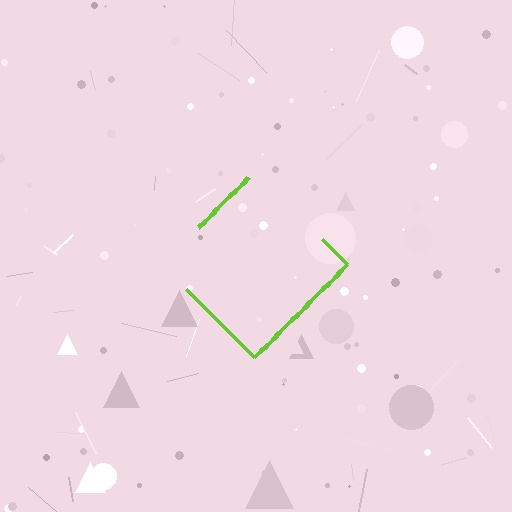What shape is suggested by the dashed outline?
The dashed outline suggests a diamond.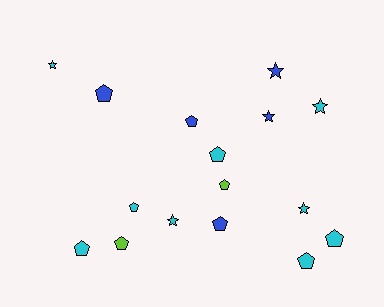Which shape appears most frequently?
Pentagon, with 10 objects.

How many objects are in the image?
There are 16 objects.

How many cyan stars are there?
There are 4 cyan stars.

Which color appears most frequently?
Cyan, with 9 objects.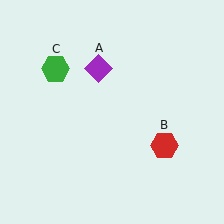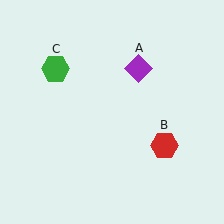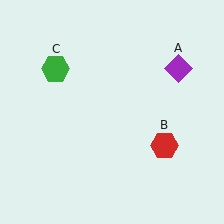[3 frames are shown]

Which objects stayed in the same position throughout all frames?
Red hexagon (object B) and green hexagon (object C) remained stationary.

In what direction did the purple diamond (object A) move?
The purple diamond (object A) moved right.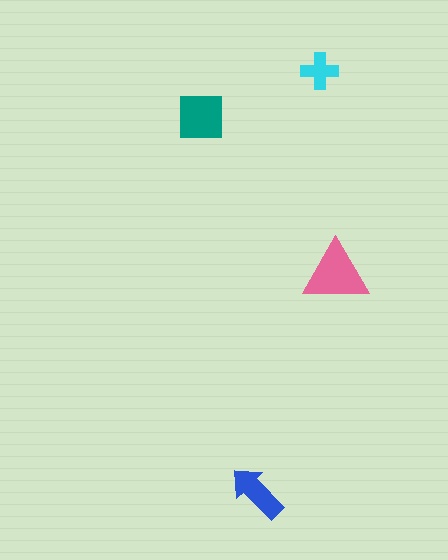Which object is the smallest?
The cyan cross.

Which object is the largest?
The pink triangle.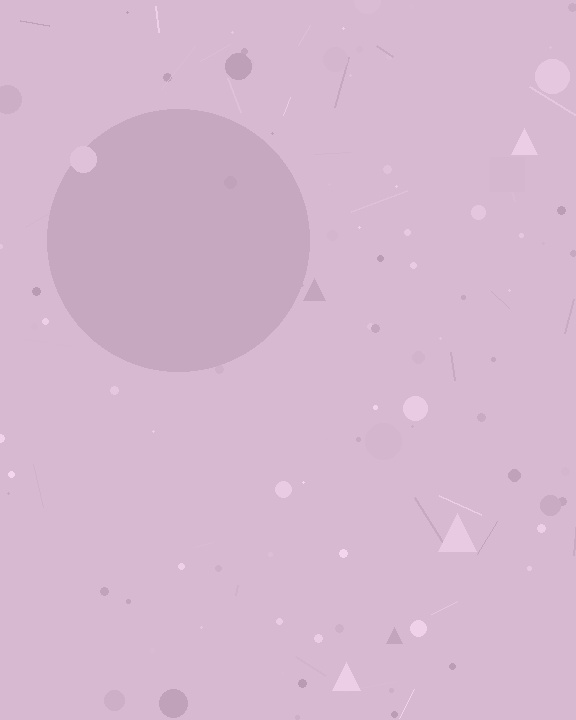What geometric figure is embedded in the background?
A circle is embedded in the background.